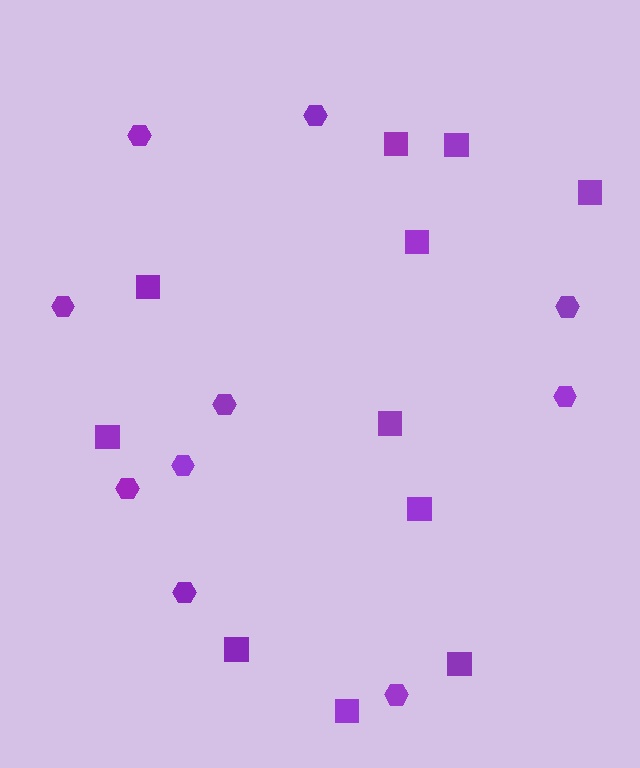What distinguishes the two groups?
There are 2 groups: one group of hexagons (10) and one group of squares (11).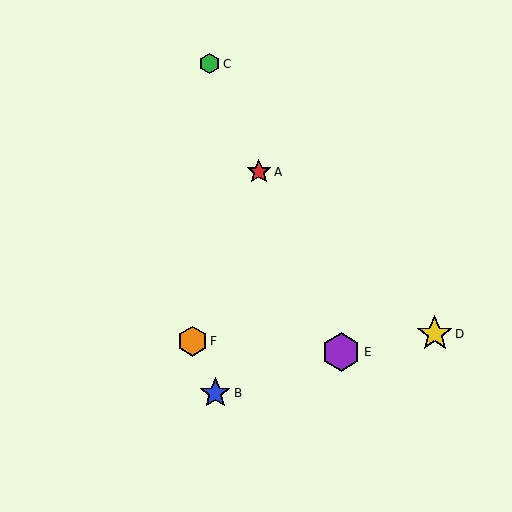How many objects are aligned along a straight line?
3 objects (A, C, E) are aligned along a straight line.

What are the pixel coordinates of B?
Object B is at (215, 393).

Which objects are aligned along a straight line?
Objects A, C, E are aligned along a straight line.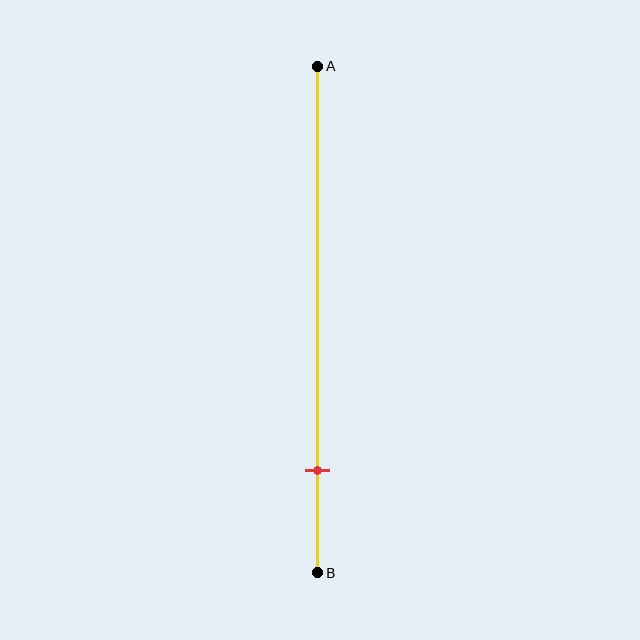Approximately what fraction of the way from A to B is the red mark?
The red mark is approximately 80% of the way from A to B.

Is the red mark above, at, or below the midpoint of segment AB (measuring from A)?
The red mark is below the midpoint of segment AB.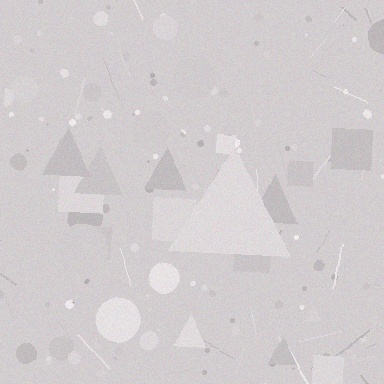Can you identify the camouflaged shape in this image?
The camouflaged shape is a triangle.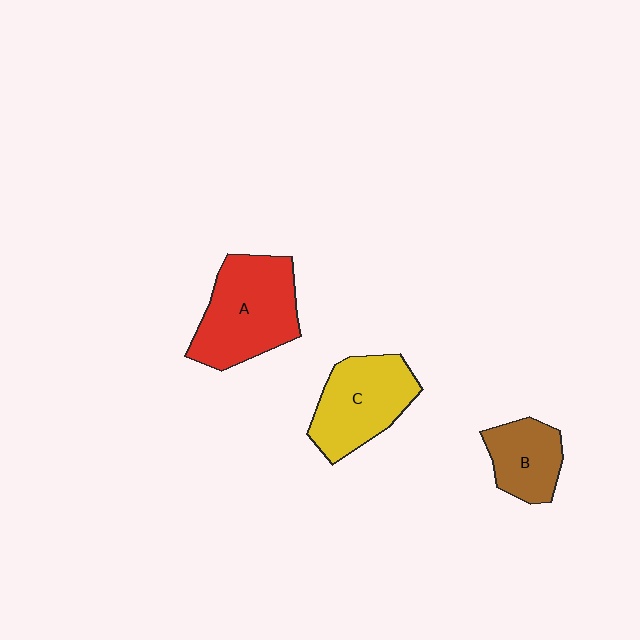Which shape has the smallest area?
Shape B (brown).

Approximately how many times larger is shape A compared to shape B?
Approximately 1.8 times.